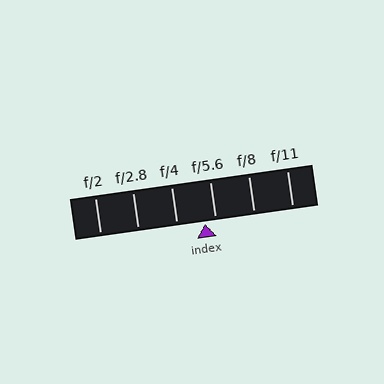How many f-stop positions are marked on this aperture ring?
There are 6 f-stop positions marked.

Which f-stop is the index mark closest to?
The index mark is closest to f/5.6.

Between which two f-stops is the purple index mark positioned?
The index mark is between f/4 and f/5.6.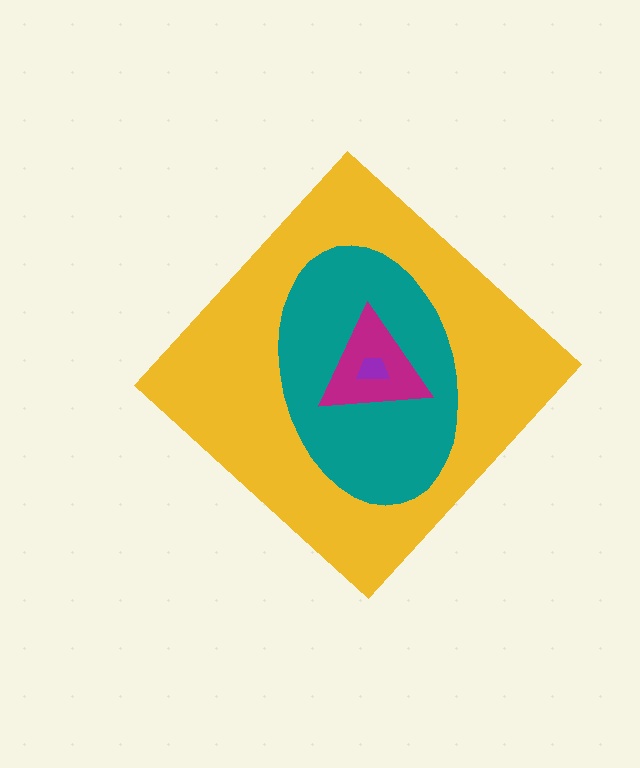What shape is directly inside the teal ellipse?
The magenta triangle.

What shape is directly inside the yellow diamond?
The teal ellipse.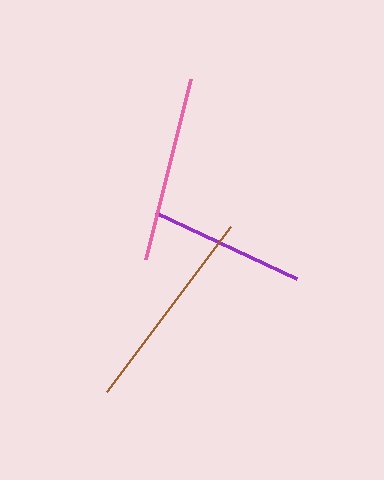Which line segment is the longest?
The brown line is the longest at approximately 207 pixels.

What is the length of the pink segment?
The pink segment is approximately 186 pixels long.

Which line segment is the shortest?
The purple line is the shortest at approximately 155 pixels.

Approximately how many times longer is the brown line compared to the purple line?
The brown line is approximately 1.3 times the length of the purple line.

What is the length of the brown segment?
The brown segment is approximately 207 pixels long.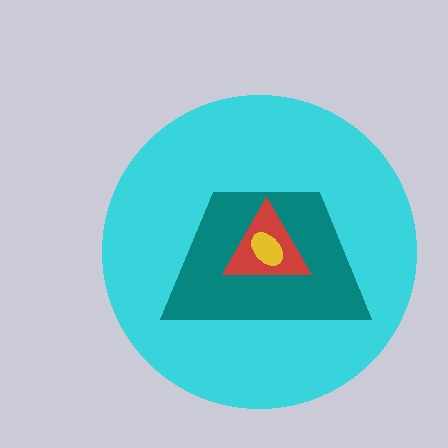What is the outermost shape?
The cyan circle.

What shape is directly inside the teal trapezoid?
The red triangle.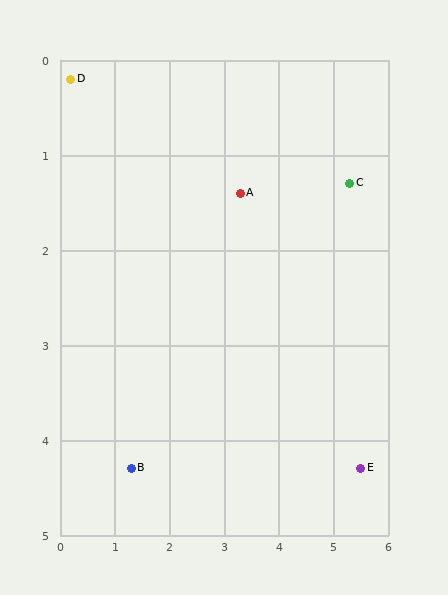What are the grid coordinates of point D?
Point D is at approximately (0.2, 0.2).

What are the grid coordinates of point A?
Point A is at approximately (3.3, 1.4).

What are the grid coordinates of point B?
Point B is at approximately (1.3, 4.3).